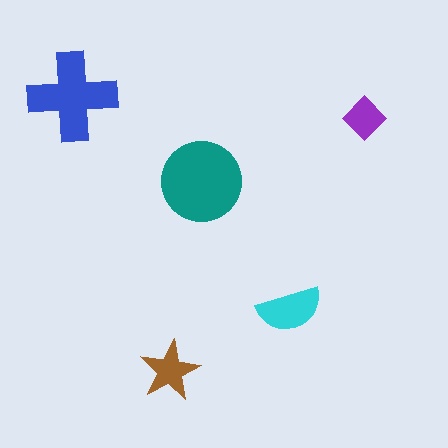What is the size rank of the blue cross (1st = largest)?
2nd.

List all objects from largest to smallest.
The teal circle, the blue cross, the cyan semicircle, the brown star, the purple diamond.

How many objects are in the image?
There are 5 objects in the image.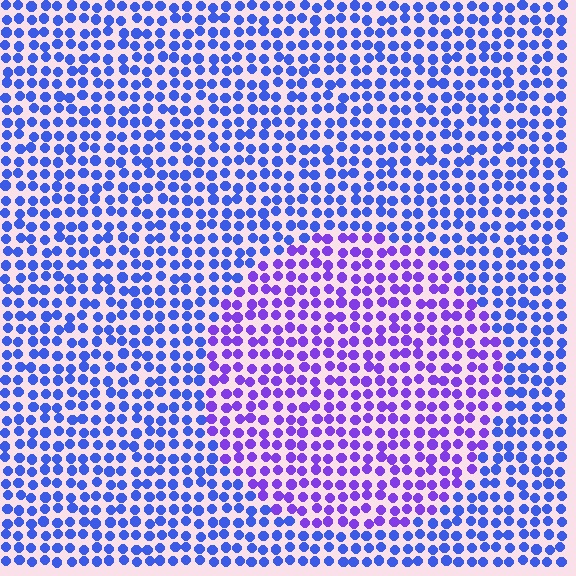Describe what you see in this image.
The image is filled with small blue elements in a uniform arrangement. A circle-shaped region is visible where the elements are tinted to a slightly different hue, forming a subtle color boundary.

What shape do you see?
I see a circle.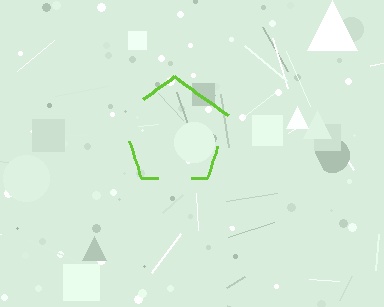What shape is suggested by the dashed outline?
The dashed outline suggests a pentagon.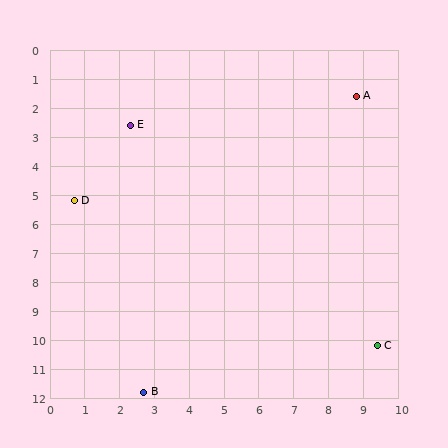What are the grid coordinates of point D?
Point D is at approximately (0.7, 5.2).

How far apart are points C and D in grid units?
Points C and D are about 10.0 grid units apart.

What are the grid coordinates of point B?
Point B is at approximately (2.7, 11.8).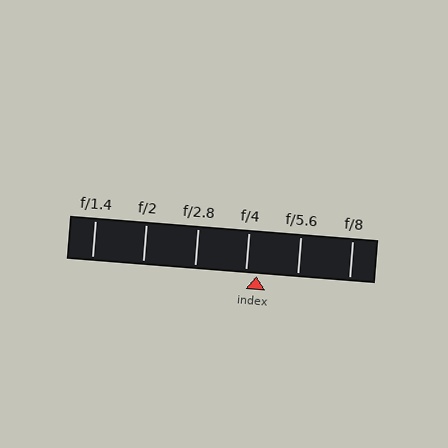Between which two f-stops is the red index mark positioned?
The index mark is between f/4 and f/5.6.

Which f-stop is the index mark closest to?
The index mark is closest to f/4.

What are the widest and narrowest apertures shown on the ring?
The widest aperture shown is f/1.4 and the narrowest is f/8.